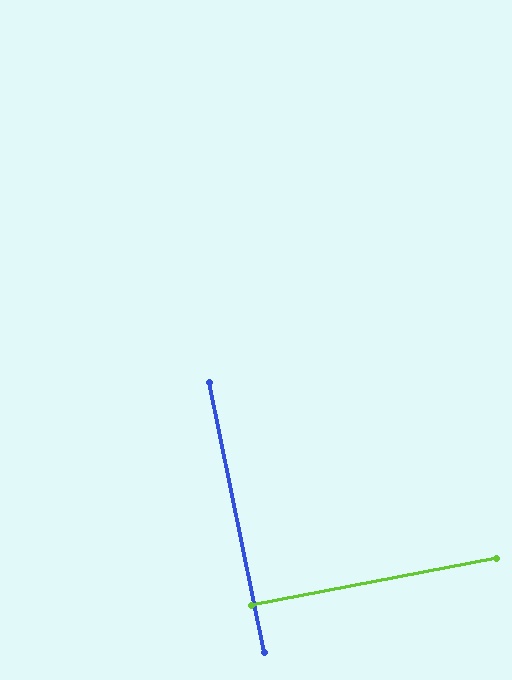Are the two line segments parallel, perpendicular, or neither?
Perpendicular — they meet at approximately 89°.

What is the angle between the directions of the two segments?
Approximately 89 degrees.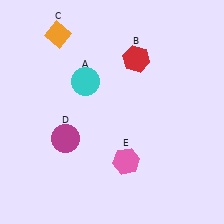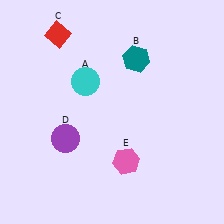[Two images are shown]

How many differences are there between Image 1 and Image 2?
There are 3 differences between the two images.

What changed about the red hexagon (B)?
In Image 1, B is red. In Image 2, it changed to teal.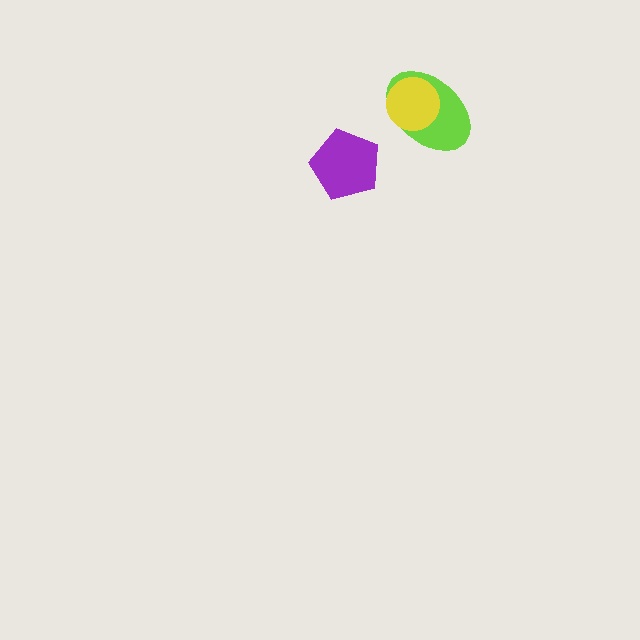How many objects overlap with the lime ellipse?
1 object overlaps with the lime ellipse.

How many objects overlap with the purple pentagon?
0 objects overlap with the purple pentagon.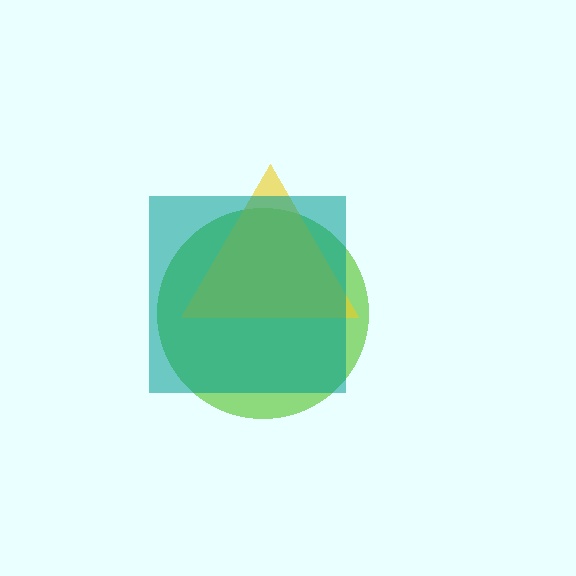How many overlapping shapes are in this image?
There are 3 overlapping shapes in the image.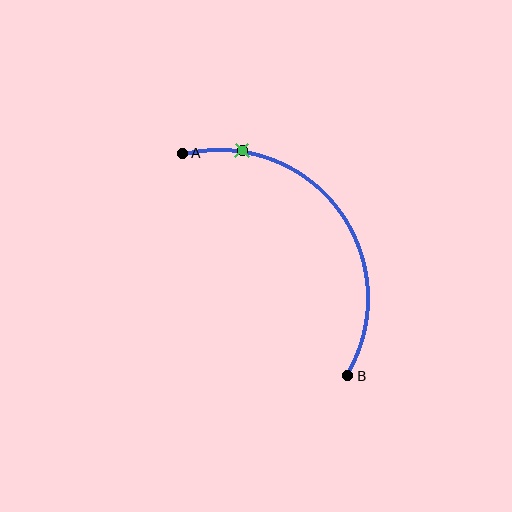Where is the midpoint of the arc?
The arc midpoint is the point on the curve farthest from the straight line joining A and B. It sits above and to the right of that line.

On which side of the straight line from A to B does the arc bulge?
The arc bulges above and to the right of the straight line connecting A and B.